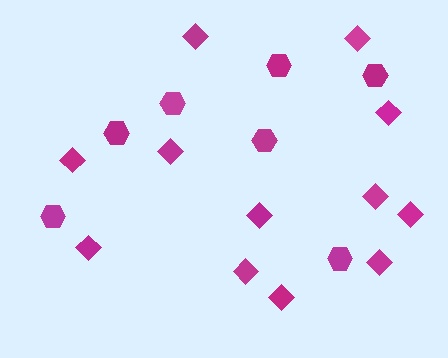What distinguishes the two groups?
There are 2 groups: one group of hexagons (7) and one group of diamonds (12).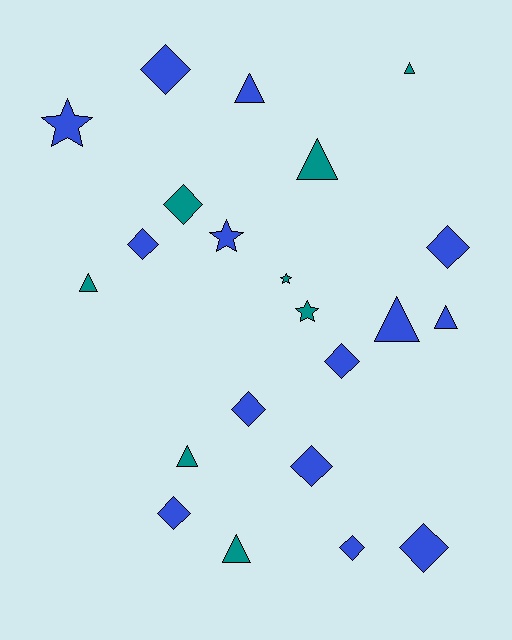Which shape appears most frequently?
Diamond, with 10 objects.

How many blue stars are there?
There are 2 blue stars.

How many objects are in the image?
There are 22 objects.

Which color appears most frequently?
Blue, with 14 objects.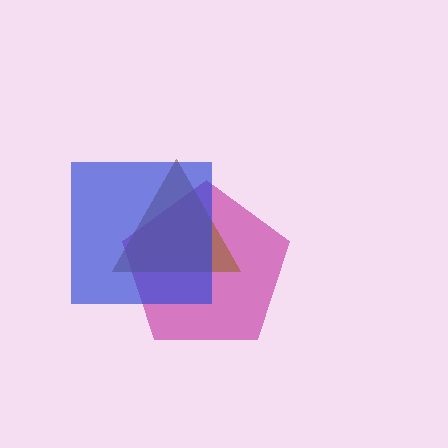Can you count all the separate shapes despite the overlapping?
Yes, there are 3 separate shapes.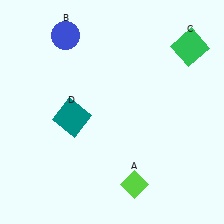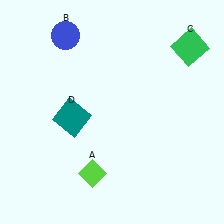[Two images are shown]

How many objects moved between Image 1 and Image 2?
1 object moved between the two images.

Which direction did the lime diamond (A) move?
The lime diamond (A) moved left.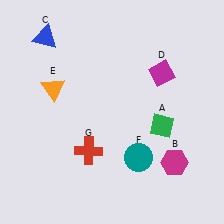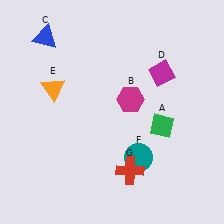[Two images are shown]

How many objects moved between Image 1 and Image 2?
2 objects moved between the two images.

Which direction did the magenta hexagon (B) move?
The magenta hexagon (B) moved up.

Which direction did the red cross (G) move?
The red cross (G) moved right.